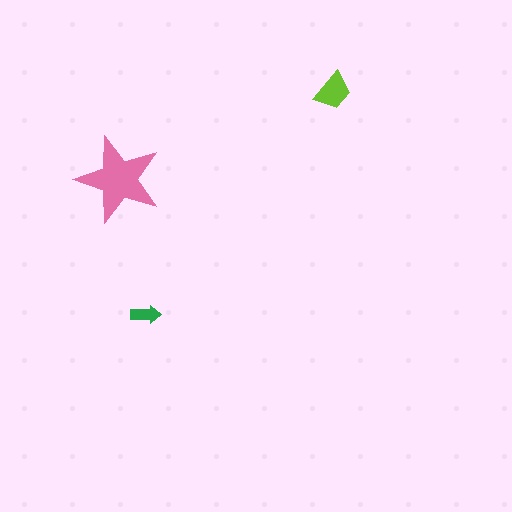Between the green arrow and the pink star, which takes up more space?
The pink star.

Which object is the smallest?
The green arrow.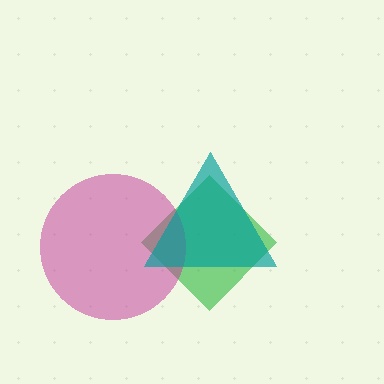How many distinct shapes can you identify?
There are 3 distinct shapes: a green diamond, a magenta circle, a teal triangle.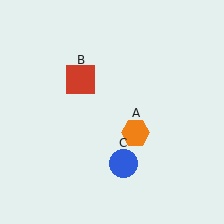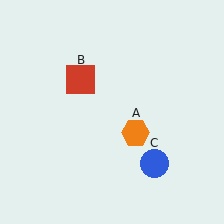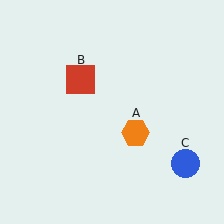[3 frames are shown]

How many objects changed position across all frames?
1 object changed position: blue circle (object C).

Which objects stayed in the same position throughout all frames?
Orange hexagon (object A) and red square (object B) remained stationary.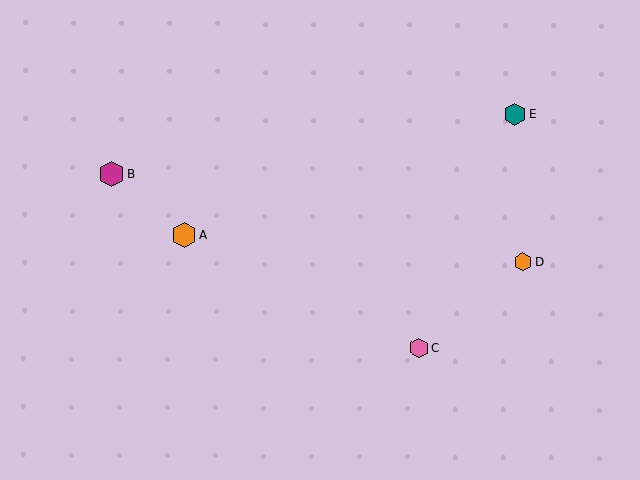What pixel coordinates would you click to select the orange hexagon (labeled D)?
Click at (523, 262) to select the orange hexagon D.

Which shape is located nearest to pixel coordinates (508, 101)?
The teal hexagon (labeled E) at (515, 114) is nearest to that location.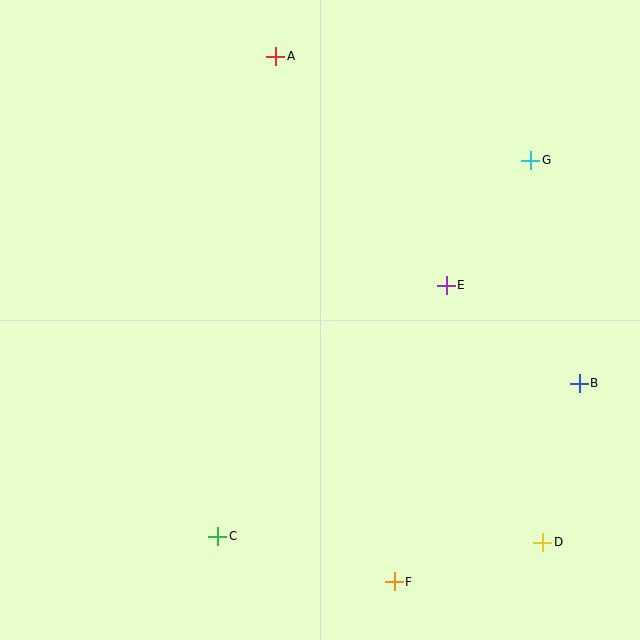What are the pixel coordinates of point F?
Point F is at (394, 582).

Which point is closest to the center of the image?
Point E at (446, 285) is closest to the center.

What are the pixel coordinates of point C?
Point C is at (218, 536).